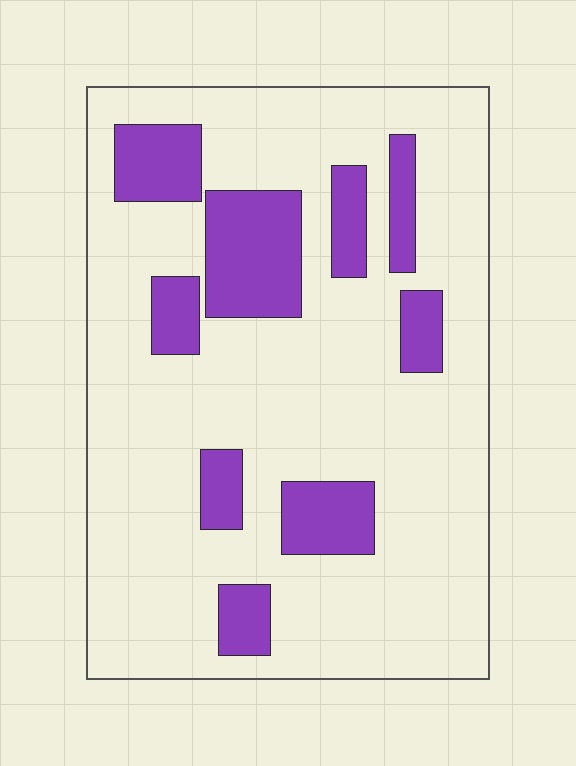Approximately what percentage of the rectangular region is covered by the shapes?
Approximately 20%.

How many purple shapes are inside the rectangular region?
9.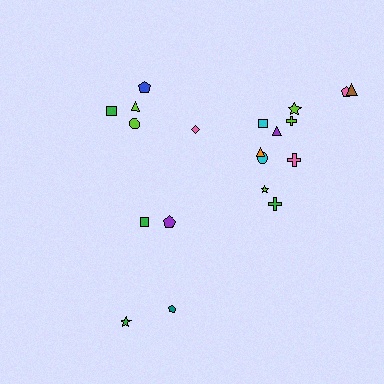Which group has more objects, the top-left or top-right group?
The top-right group.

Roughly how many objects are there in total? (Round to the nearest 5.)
Roughly 20 objects in total.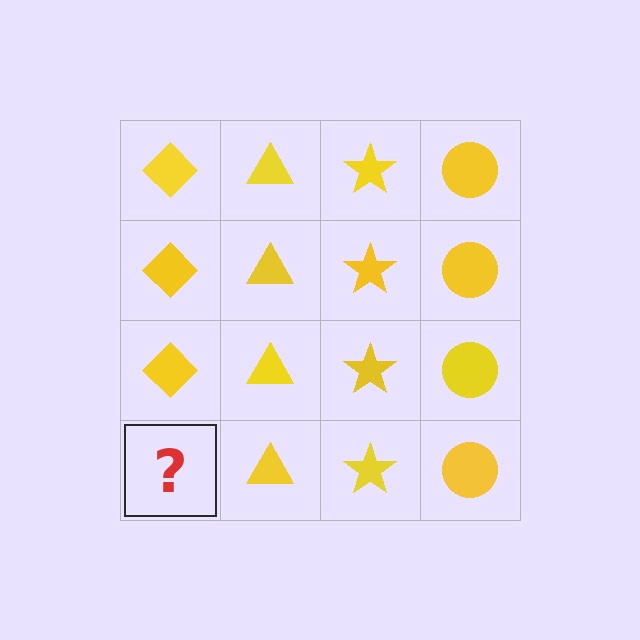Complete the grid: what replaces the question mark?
The question mark should be replaced with a yellow diamond.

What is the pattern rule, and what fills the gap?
The rule is that each column has a consistent shape. The gap should be filled with a yellow diamond.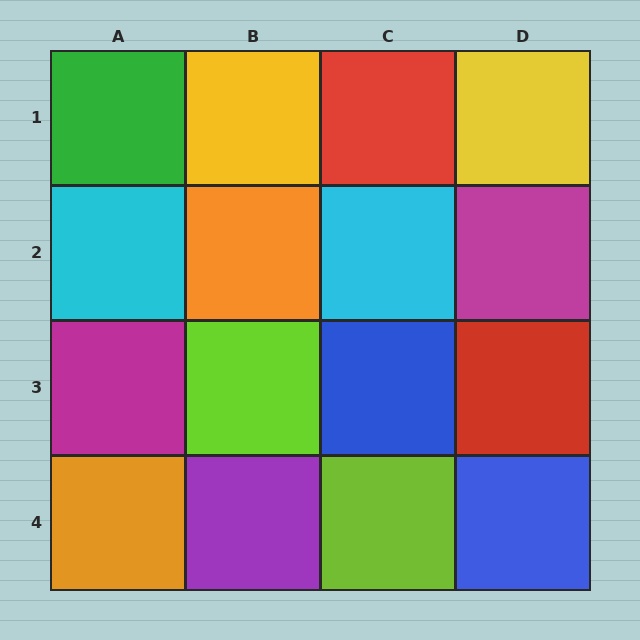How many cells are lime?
2 cells are lime.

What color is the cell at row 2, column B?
Orange.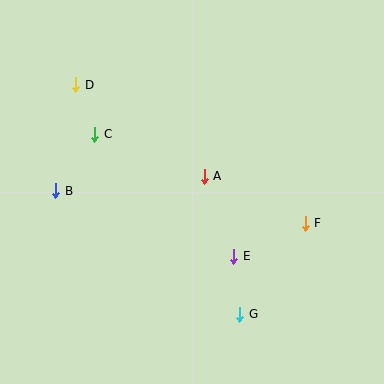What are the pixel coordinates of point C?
Point C is at (95, 134).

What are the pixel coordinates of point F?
Point F is at (305, 223).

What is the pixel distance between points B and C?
The distance between B and C is 69 pixels.